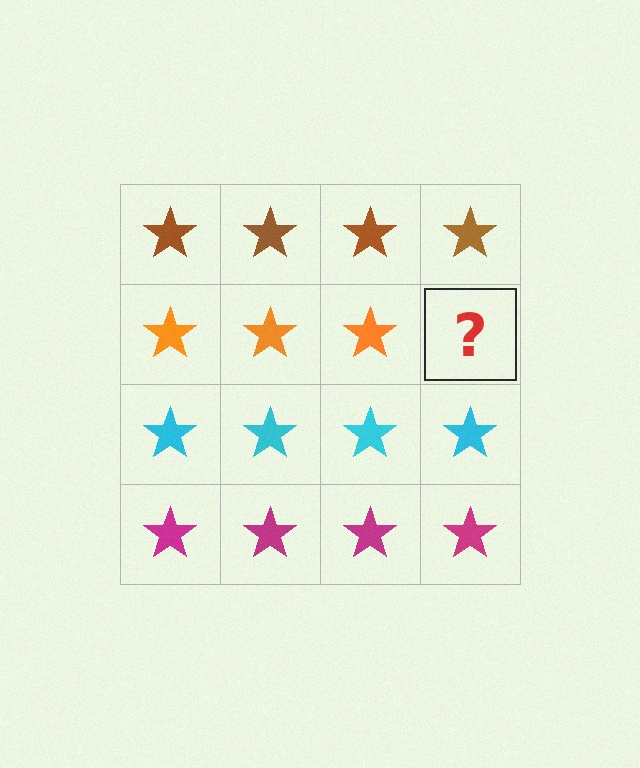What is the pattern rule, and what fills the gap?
The rule is that each row has a consistent color. The gap should be filled with an orange star.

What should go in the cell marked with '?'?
The missing cell should contain an orange star.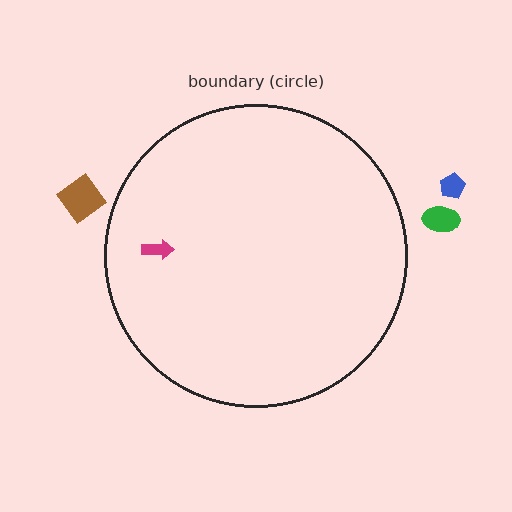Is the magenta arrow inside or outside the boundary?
Inside.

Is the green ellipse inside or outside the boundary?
Outside.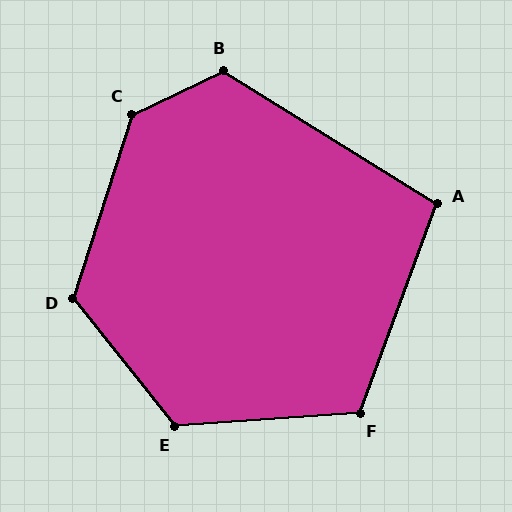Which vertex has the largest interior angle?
C, at approximately 133 degrees.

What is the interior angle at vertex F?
Approximately 114 degrees (obtuse).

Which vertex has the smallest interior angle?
A, at approximately 102 degrees.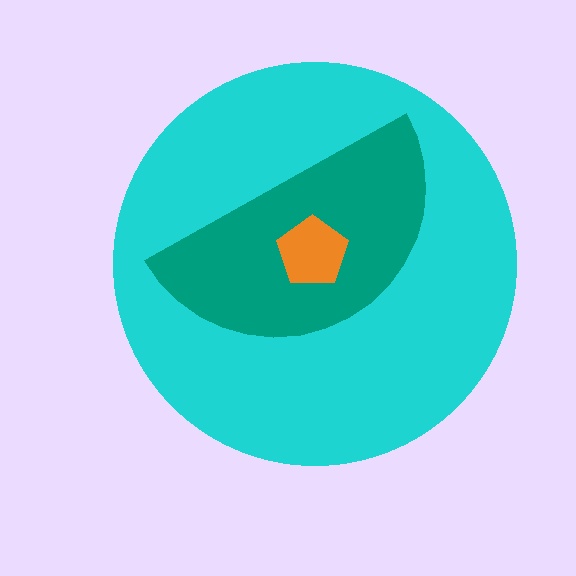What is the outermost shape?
The cyan circle.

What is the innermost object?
The orange pentagon.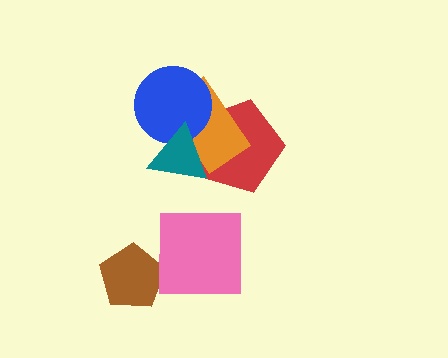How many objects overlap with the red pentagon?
3 objects overlap with the red pentagon.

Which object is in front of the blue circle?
The teal triangle is in front of the blue circle.